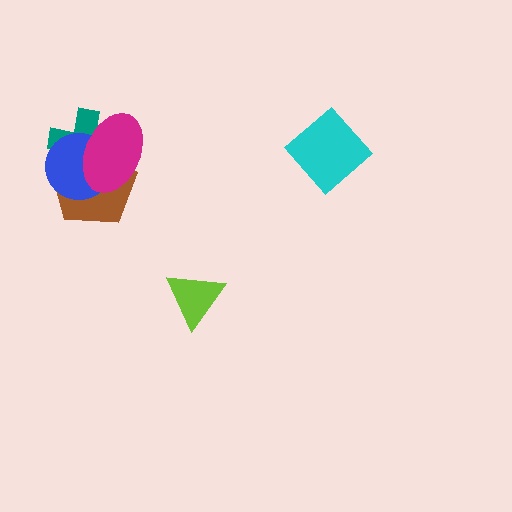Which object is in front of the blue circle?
The magenta ellipse is in front of the blue circle.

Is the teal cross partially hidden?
Yes, it is partially covered by another shape.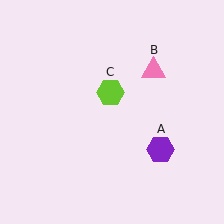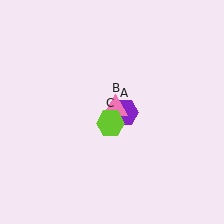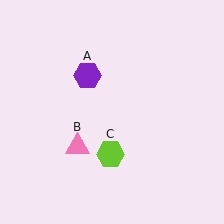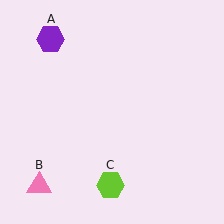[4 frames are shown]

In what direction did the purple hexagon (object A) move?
The purple hexagon (object A) moved up and to the left.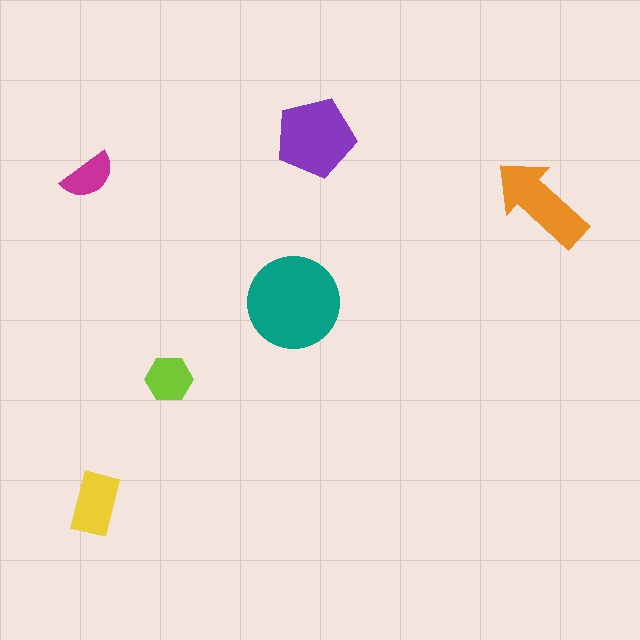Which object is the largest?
The teal circle.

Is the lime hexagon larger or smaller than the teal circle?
Smaller.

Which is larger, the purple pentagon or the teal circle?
The teal circle.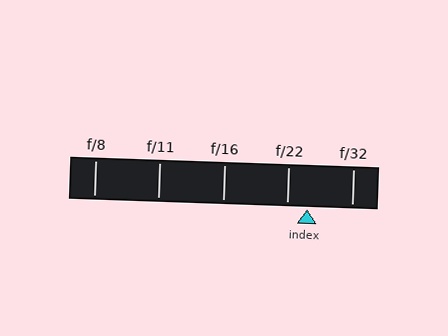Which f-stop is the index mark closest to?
The index mark is closest to f/22.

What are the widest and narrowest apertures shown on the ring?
The widest aperture shown is f/8 and the narrowest is f/32.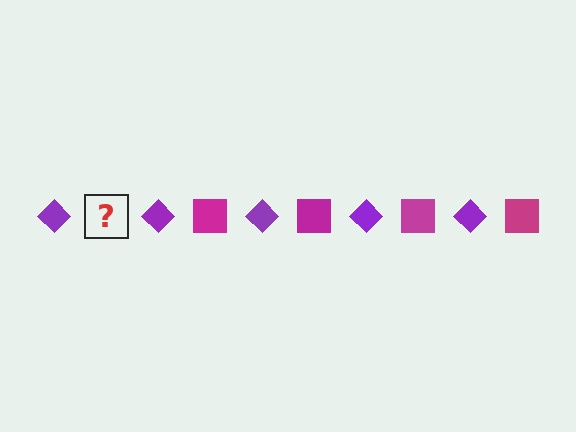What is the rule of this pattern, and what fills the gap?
The rule is that the pattern alternates between purple diamond and magenta square. The gap should be filled with a magenta square.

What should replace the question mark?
The question mark should be replaced with a magenta square.